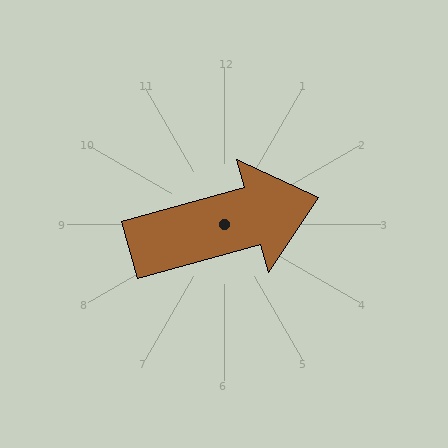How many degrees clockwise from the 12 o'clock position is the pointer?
Approximately 74 degrees.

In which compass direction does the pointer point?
East.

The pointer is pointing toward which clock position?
Roughly 2 o'clock.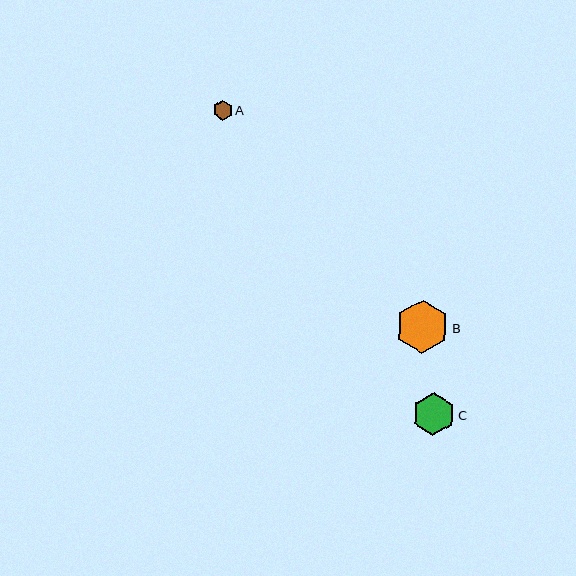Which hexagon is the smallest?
Hexagon A is the smallest with a size of approximately 20 pixels.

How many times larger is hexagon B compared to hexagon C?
Hexagon B is approximately 1.2 times the size of hexagon C.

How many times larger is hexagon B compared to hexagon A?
Hexagon B is approximately 2.7 times the size of hexagon A.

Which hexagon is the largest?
Hexagon B is the largest with a size of approximately 53 pixels.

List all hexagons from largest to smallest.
From largest to smallest: B, C, A.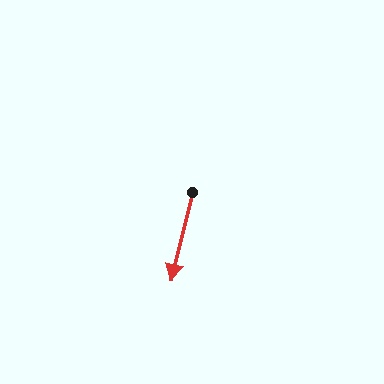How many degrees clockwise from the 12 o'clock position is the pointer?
Approximately 194 degrees.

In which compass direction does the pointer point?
South.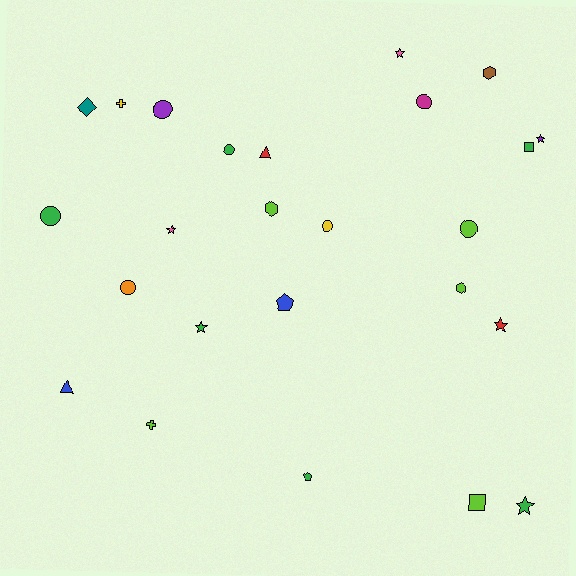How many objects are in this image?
There are 25 objects.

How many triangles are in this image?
There are 2 triangles.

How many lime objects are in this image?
There are 5 lime objects.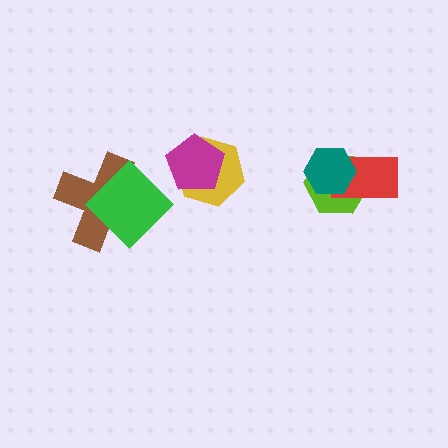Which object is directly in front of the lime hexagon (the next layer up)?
The red rectangle is directly in front of the lime hexagon.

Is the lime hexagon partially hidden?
Yes, it is partially covered by another shape.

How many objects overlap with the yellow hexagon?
1 object overlaps with the yellow hexagon.